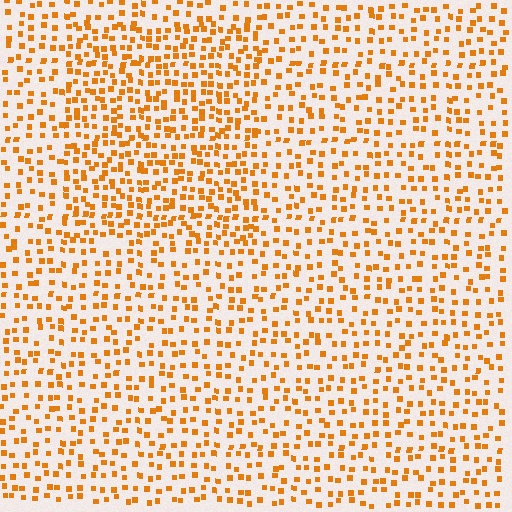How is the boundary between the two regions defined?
The boundary is defined by a change in element density (approximately 1.6x ratio). All elements are the same color, size, and shape.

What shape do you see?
I see a rectangle.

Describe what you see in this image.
The image contains small orange elements arranged at two different densities. A rectangle-shaped region is visible where the elements are more densely packed than the surrounding area.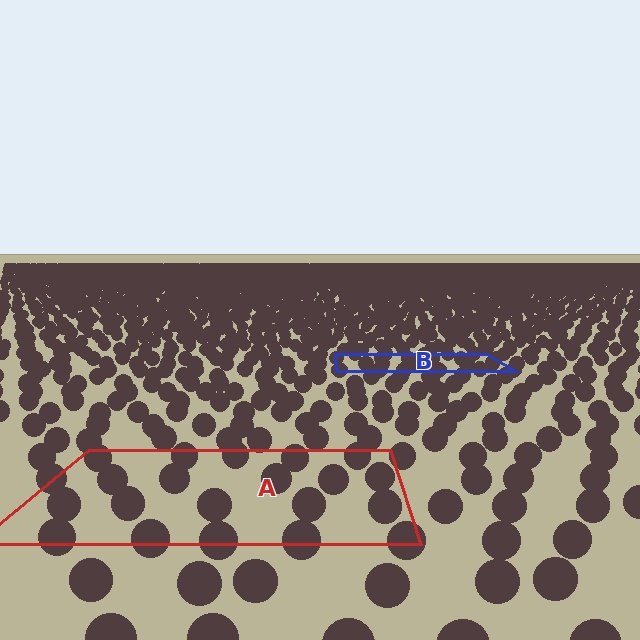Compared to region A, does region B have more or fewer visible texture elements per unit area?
Region B has more texture elements per unit area — they are packed more densely because it is farther away.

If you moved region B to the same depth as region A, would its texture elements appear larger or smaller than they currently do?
They would appear larger. At a closer depth, the same texture elements are projected at a bigger on-screen size.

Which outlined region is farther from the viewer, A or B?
Region B is farther from the viewer — the texture elements inside it appear smaller and more densely packed.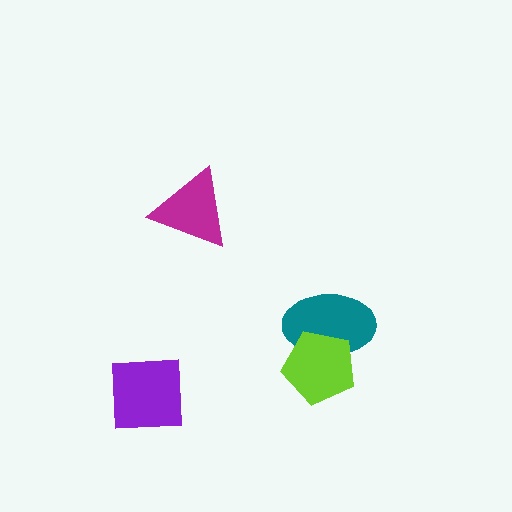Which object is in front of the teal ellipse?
The lime pentagon is in front of the teal ellipse.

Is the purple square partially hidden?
No, no other shape covers it.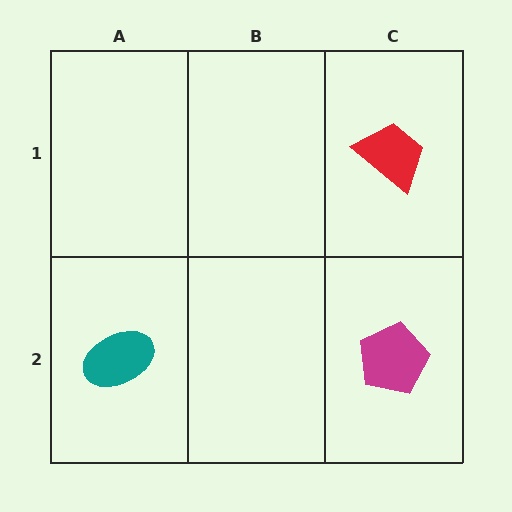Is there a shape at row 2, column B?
No, that cell is empty.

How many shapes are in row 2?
2 shapes.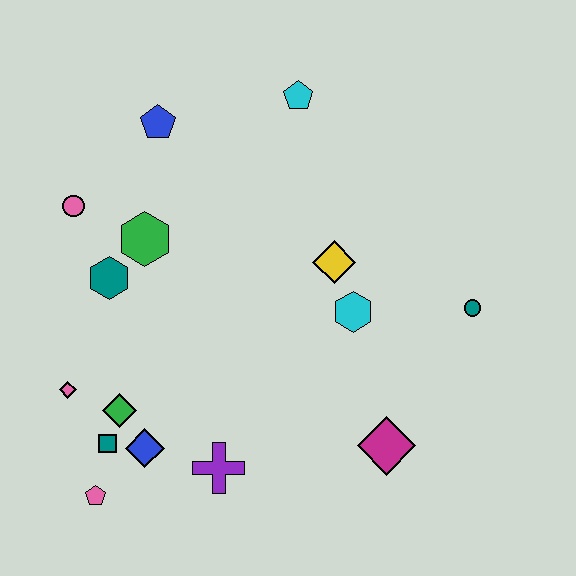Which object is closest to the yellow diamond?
The cyan hexagon is closest to the yellow diamond.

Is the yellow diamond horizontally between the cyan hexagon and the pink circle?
Yes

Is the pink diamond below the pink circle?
Yes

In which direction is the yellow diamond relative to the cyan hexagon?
The yellow diamond is above the cyan hexagon.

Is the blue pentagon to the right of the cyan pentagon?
No